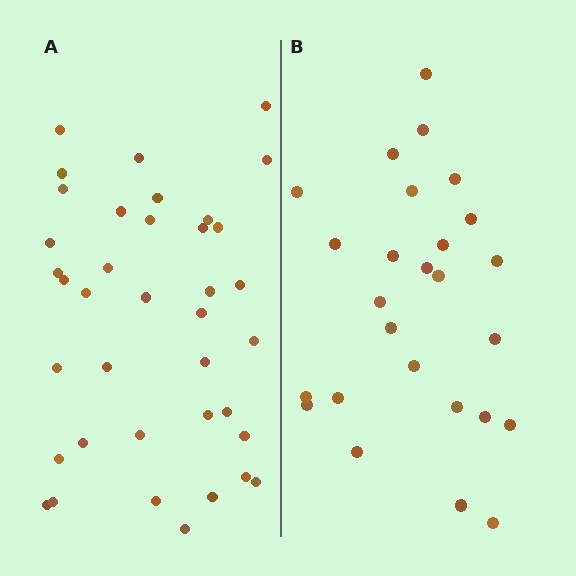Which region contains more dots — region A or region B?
Region A (the left region) has more dots.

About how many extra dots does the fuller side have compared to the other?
Region A has roughly 12 or so more dots than region B.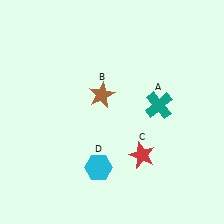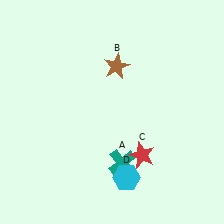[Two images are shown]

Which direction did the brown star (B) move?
The brown star (B) moved up.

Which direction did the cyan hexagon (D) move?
The cyan hexagon (D) moved right.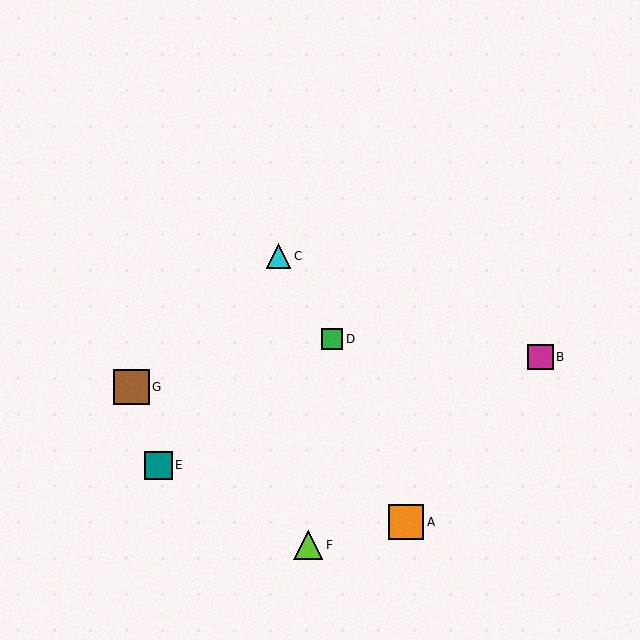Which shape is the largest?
The brown square (labeled G) is the largest.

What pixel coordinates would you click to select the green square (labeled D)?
Click at (332, 339) to select the green square D.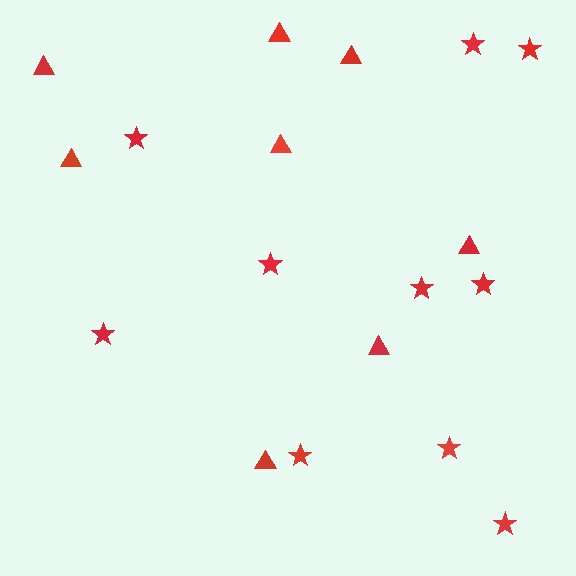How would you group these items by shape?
There are 2 groups: one group of triangles (8) and one group of stars (10).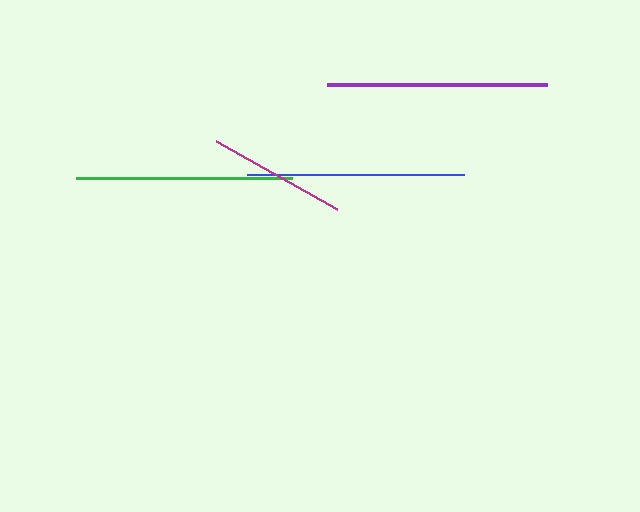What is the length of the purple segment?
The purple segment is approximately 220 pixels long.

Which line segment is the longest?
The purple line is the longest at approximately 220 pixels.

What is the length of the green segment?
The green segment is approximately 216 pixels long.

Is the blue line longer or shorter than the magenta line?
The blue line is longer than the magenta line.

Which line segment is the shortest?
The magenta line is the shortest at approximately 138 pixels.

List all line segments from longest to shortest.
From longest to shortest: purple, blue, green, magenta.